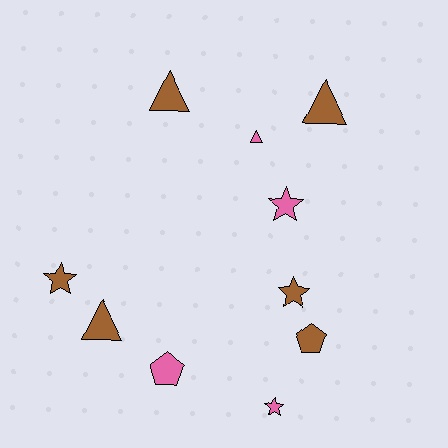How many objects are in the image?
There are 10 objects.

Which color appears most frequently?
Brown, with 6 objects.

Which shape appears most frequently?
Star, with 4 objects.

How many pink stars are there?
There are 2 pink stars.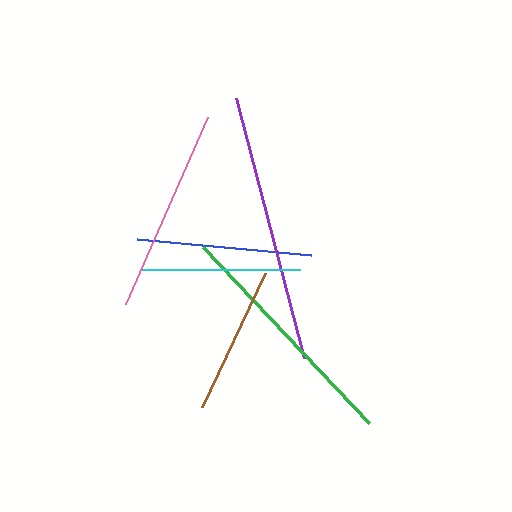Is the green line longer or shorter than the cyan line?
The green line is longer than the cyan line.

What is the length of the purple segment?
The purple segment is approximately 269 pixels long.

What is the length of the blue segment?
The blue segment is approximately 174 pixels long.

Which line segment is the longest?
The purple line is the longest at approximately 269 pixels.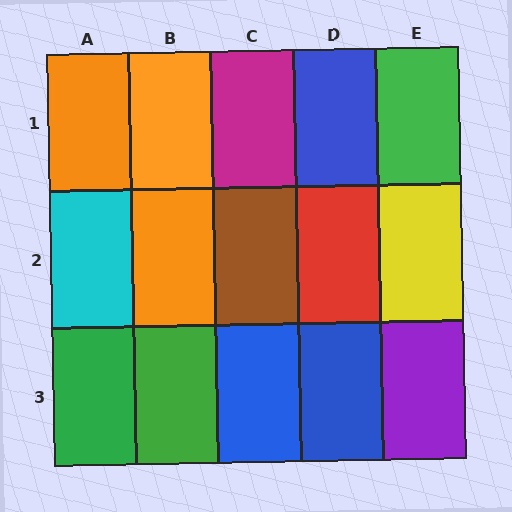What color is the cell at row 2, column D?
Red.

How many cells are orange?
3 cells are orange.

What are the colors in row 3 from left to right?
Green, green, blue, blue, purple.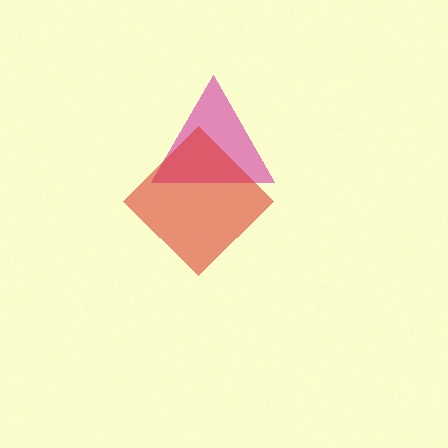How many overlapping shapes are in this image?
There are 2 overlapping shapes in the image.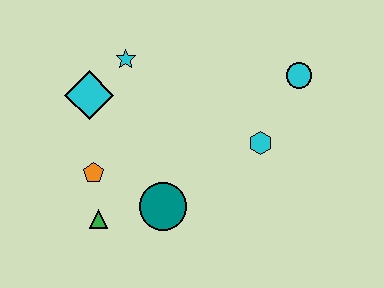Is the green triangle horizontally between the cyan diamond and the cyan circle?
Yes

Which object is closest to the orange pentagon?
The green triangle is closest to the orange pentagon.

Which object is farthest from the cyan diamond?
The cyan circle is farthest from the cyan diamond.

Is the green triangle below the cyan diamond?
Yes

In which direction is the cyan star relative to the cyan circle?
The cyan star is to the left of the cyan circle.